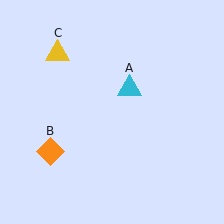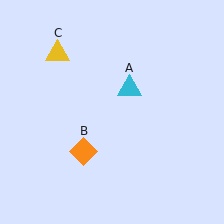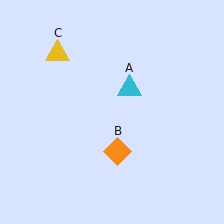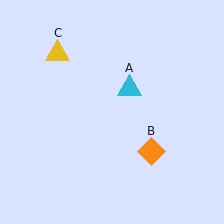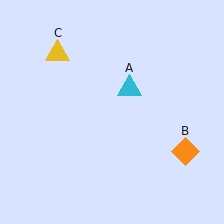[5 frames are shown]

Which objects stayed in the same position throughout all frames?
Cyan triangle (object A) and yellow triangle (object C) remained stationary.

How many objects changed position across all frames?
1 object changed position: orange diamond (object B).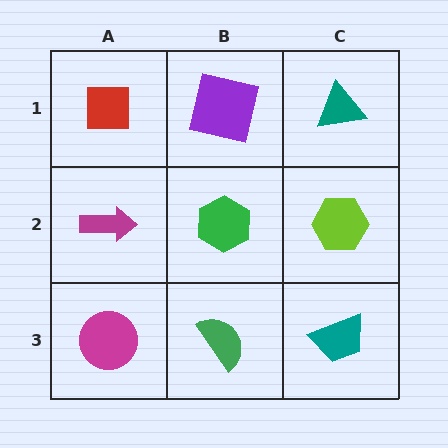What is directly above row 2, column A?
A red square.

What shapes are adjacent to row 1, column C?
A lime hexagon (row 2, column C), a purple square (row 1, column B).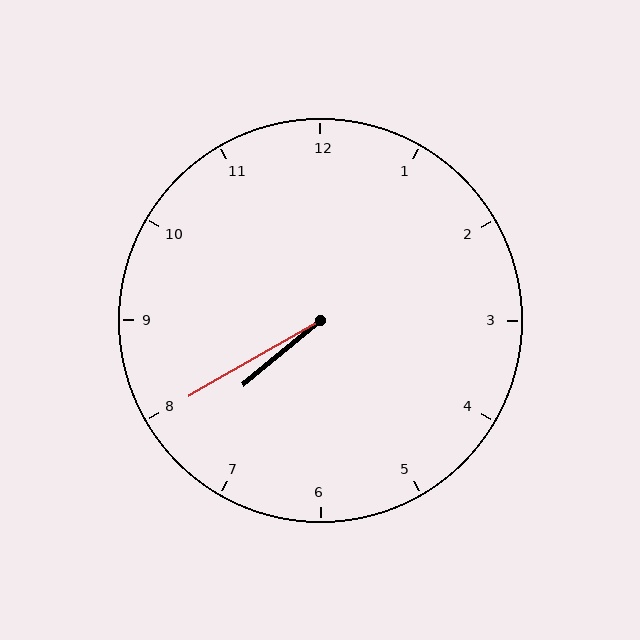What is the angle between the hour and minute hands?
Approximately 10 degrees.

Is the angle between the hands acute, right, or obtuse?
It is acute.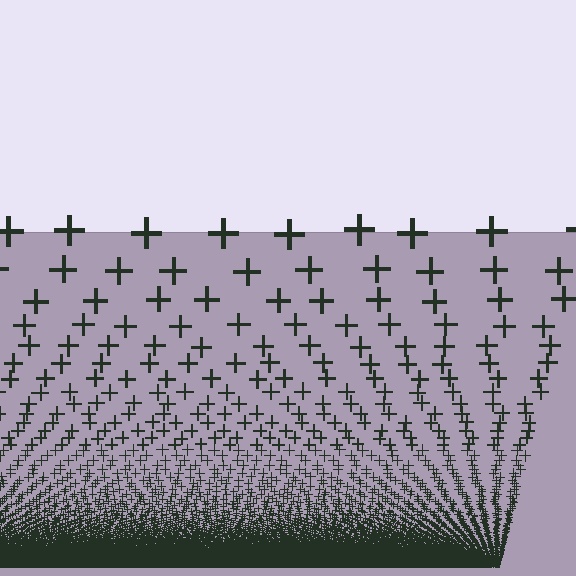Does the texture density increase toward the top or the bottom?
Density increases toward the bottom.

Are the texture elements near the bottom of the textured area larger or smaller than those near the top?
Smaller. The gradient is inverted — elements near the bottom are smaller and denser.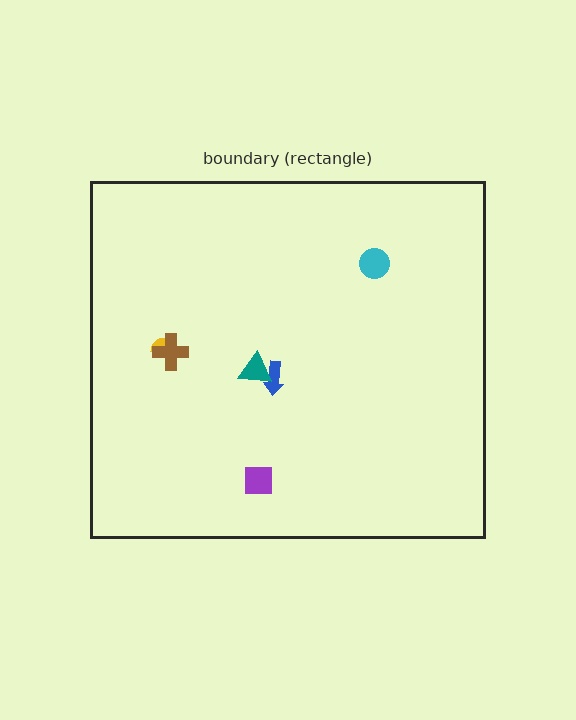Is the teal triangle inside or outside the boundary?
Inside.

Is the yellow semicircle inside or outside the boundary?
Inside.